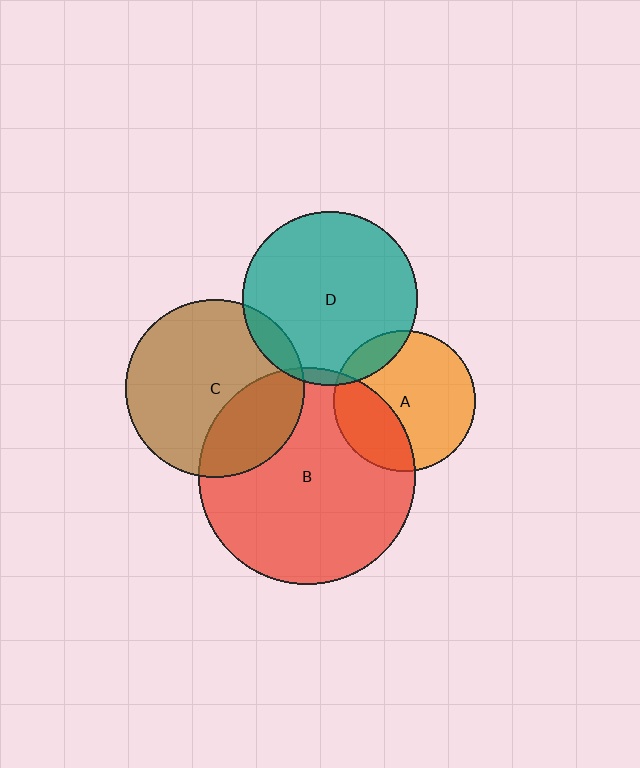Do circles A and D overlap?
Yes.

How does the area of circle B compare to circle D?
Approximately 1.5 times.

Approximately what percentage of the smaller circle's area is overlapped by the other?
Approximately 15%.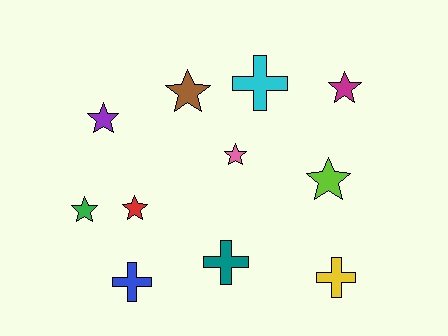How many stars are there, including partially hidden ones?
There are 7 stars.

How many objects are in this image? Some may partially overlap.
There are 11 objects.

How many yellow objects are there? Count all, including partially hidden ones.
There is 1 yellow object.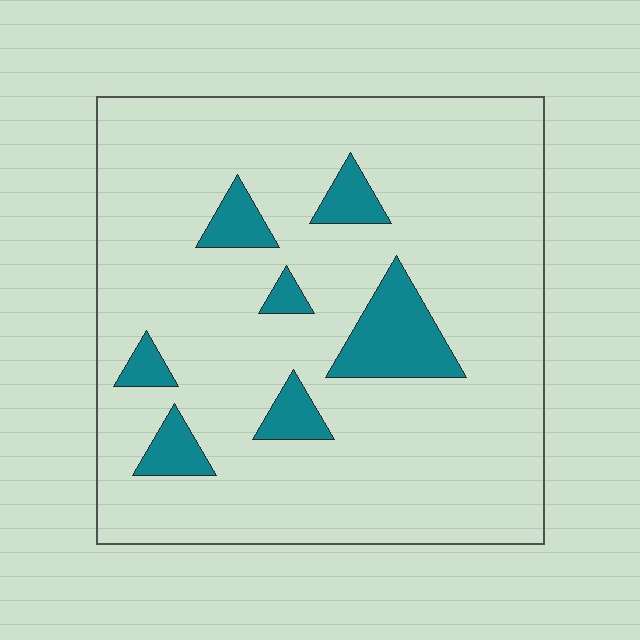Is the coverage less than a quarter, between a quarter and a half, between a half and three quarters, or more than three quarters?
Less than a quarter.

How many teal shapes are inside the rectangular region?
7.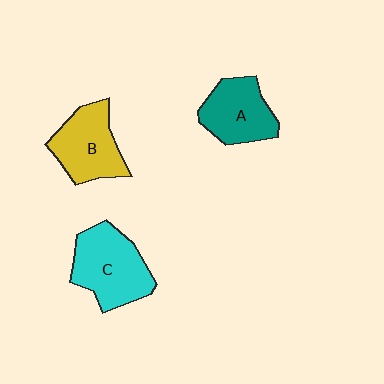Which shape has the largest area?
Shape C (cyan).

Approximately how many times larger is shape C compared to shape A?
Approximately 1.3 times.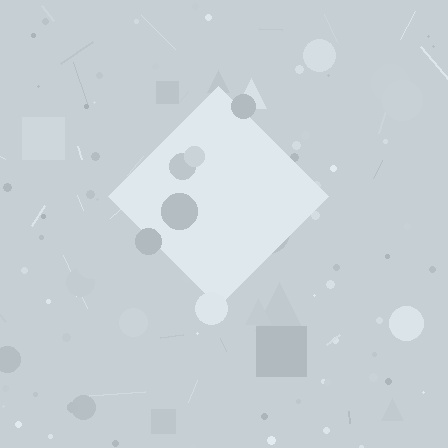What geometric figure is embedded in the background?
A diamond is embedded in the background.